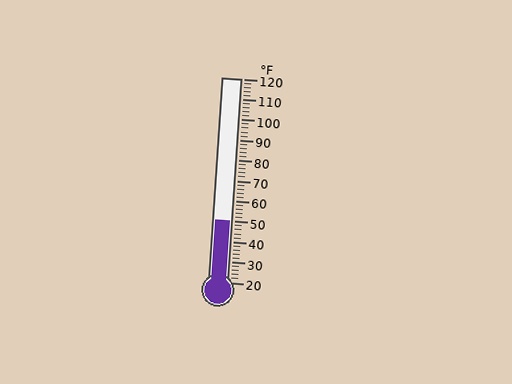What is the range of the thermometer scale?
The thermometer scale ranges from 20°F to 120°F.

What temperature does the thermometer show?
The thermometer shows approximately 50°F.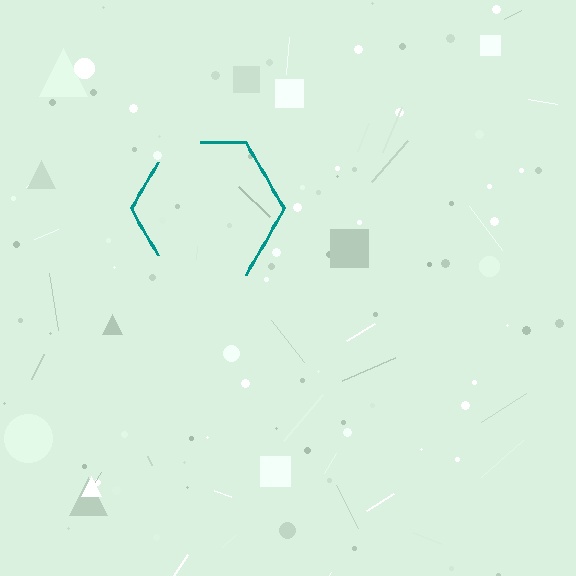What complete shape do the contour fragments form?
The contour fragments form a hexagon.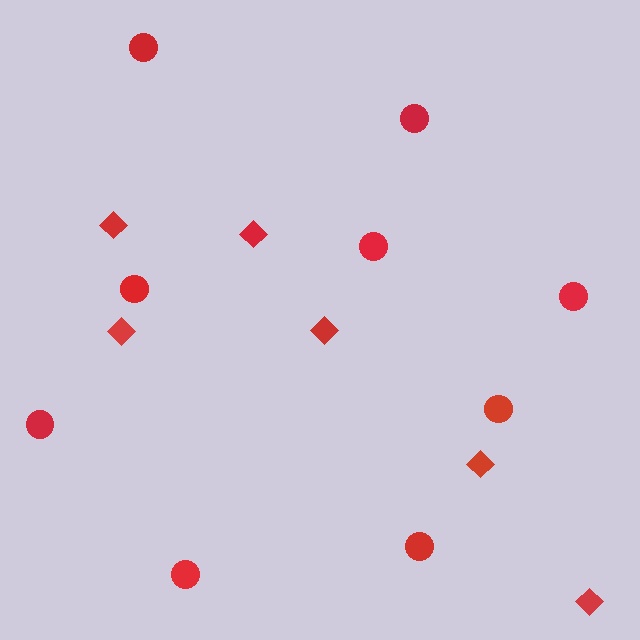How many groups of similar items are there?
There are 2 groups: one group of circles (9) and one group of diamonds (6).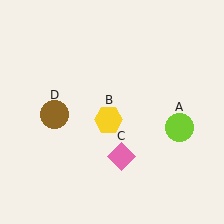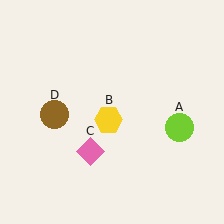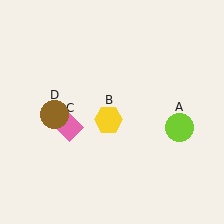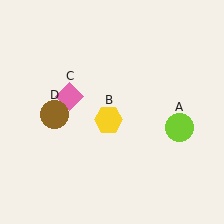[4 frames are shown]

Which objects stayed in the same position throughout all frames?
Lime circle (object A) and yellow hexagon (object B) and brown circle (object D) remained stationary.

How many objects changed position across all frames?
1 object changed position: pink diamond (object C).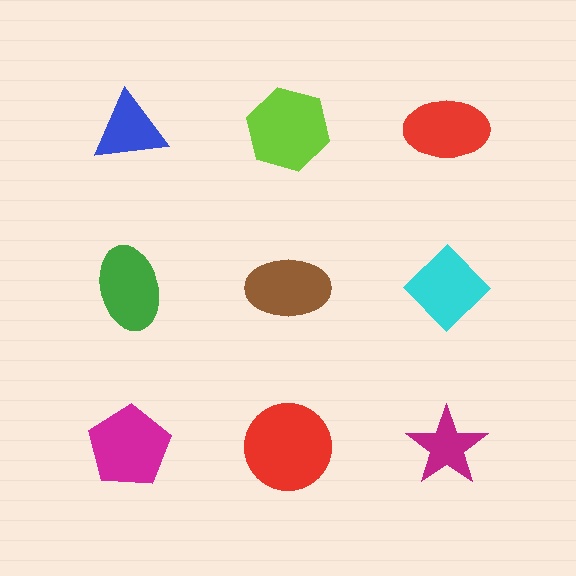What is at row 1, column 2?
A lime hexagon.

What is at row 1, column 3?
A red ellipse.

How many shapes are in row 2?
3 shapes.